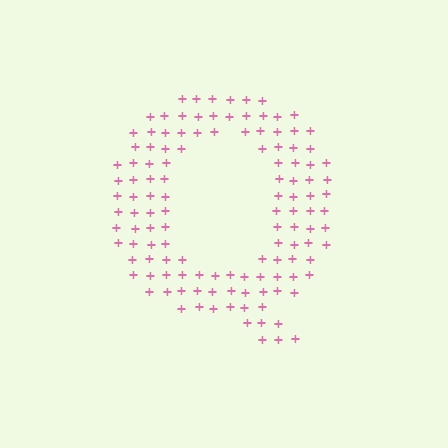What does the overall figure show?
The overall figure shows the letter Q.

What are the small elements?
The small elements are plus signs.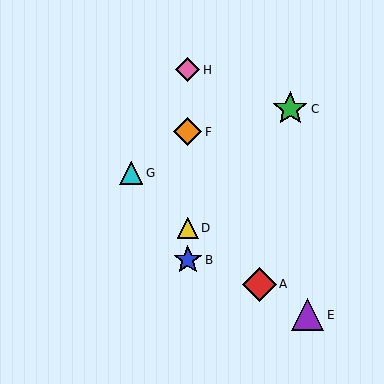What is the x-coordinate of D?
Object D is at x≈188.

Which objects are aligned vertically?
Objects B, D, F, H are aligned vertically.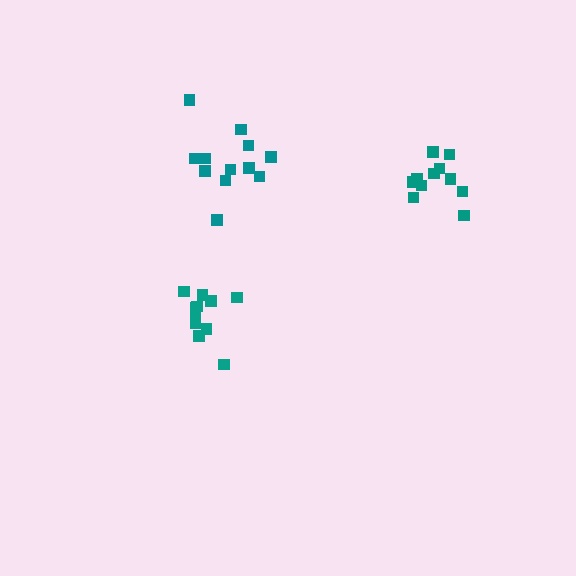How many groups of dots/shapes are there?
There are 3 groups.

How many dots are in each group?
Group 1: 12 dots, Group 2: 11 dots, Group 3: 11 dots (34 total).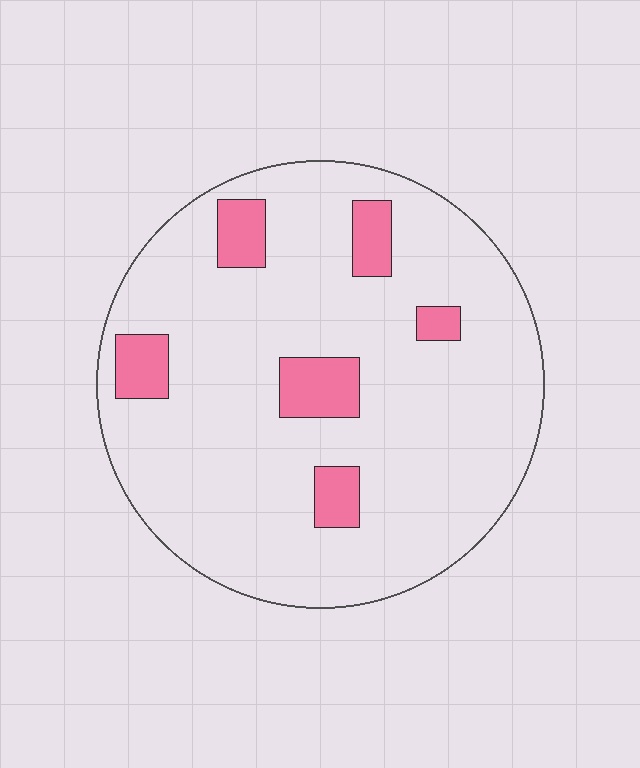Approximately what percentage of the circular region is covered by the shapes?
Approximately 10%.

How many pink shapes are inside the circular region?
6.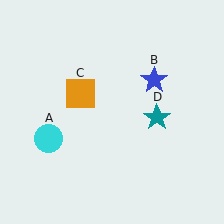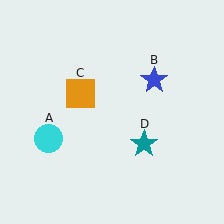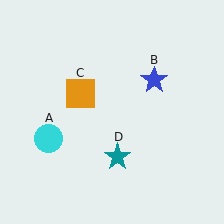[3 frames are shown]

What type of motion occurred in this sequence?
The teal star (object D) rotated clockwise around the center of the scene.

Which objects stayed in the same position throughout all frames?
Cyan circle (object A) and blue star (object B) and orange square (object C) remained stationary.